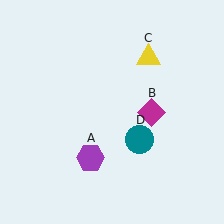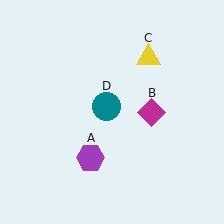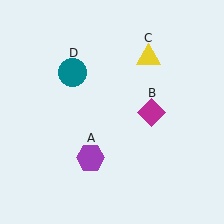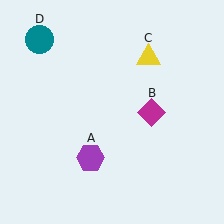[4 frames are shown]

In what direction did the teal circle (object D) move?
The teal circle (object D) moved up and to the left.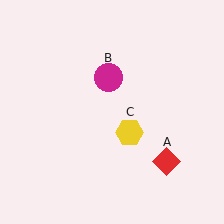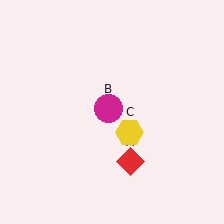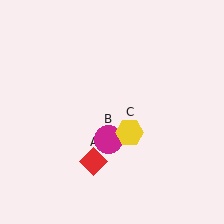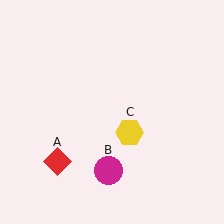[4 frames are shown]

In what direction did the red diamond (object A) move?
The red diamond (object A) moved left.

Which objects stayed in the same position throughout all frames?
Yellow hexagon (object C) remained stationary.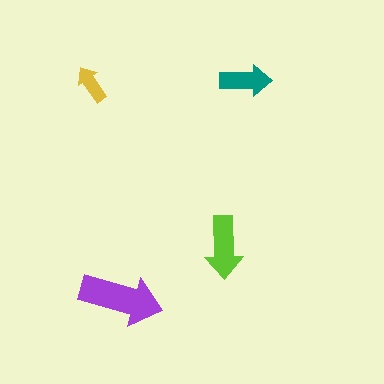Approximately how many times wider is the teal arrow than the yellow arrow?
About 1.5 times wider.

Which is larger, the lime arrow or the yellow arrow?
The lime one.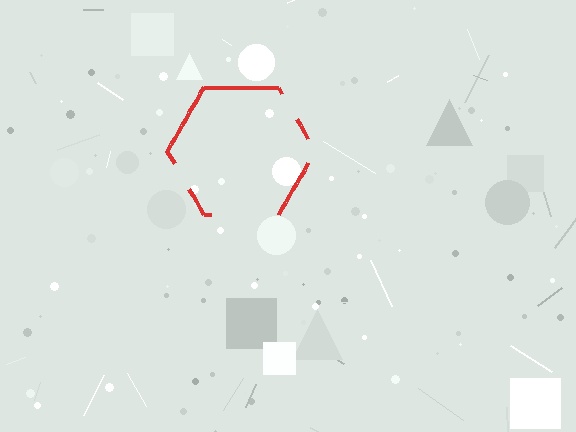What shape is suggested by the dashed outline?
The dashed outline suggests a hexagon.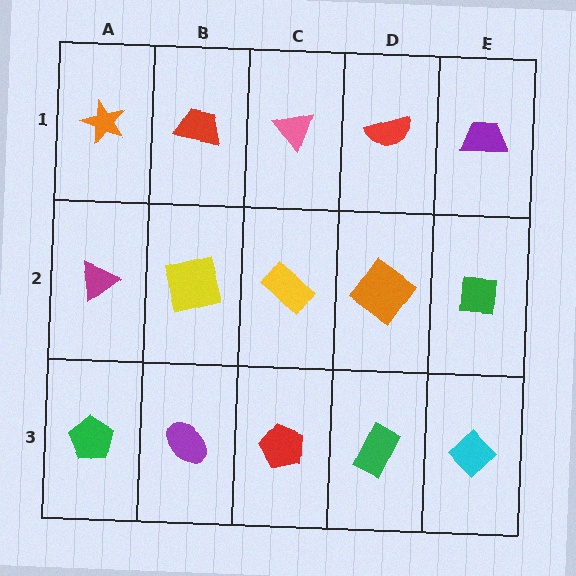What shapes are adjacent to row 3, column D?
An orange diamond (row 2, column D), a red pentagon (row 3, column C), a cyan diamond (row 3, column E).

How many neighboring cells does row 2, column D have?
4.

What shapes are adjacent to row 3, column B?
A yellow square (row 2, column B), a green pentagon (row 3, column A), a red pentagon (row 3, column C).